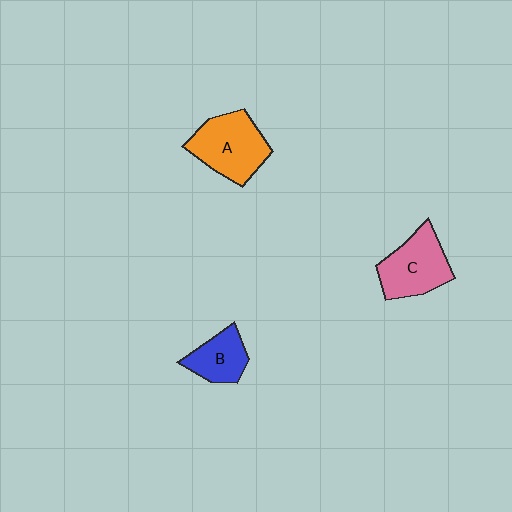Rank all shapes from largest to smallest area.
From largest to smallest: A (orange), C (pink), B (blue).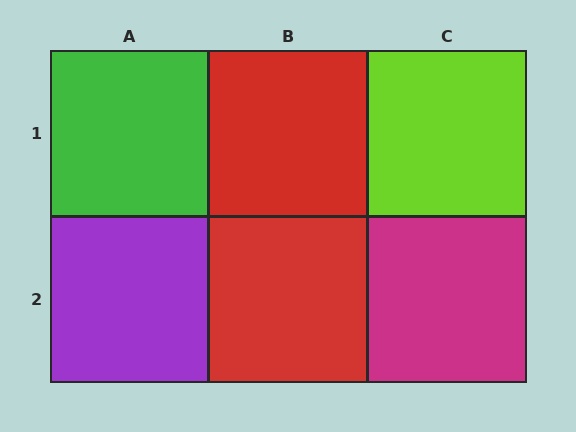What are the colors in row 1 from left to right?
Green, red, lime.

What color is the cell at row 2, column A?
Purple.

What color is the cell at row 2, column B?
Red.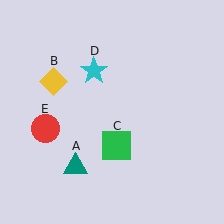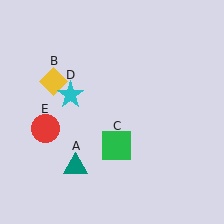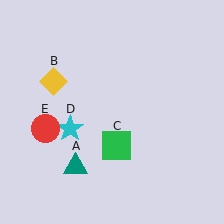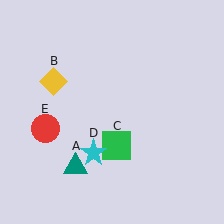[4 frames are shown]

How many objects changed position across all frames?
1 object changed position: cyan star (object D).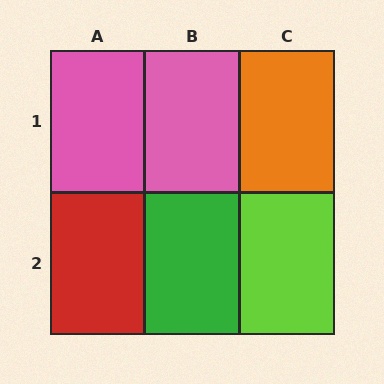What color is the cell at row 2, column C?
Lime.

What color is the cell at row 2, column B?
Green.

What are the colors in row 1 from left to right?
Pink, pink, orange.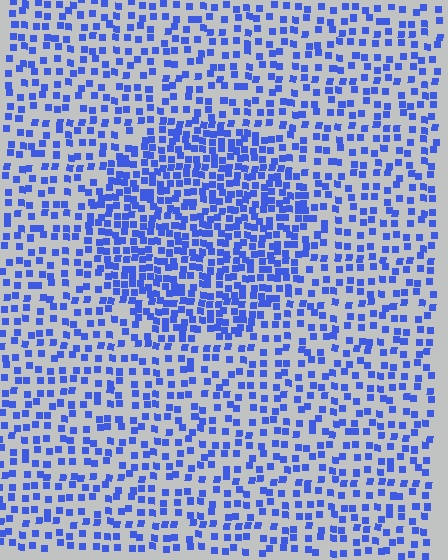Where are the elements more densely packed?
The elements are more densely packed inside the circle boundary.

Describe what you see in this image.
The image contains small blue elements arranged at two different densities. A circle-shaped region is visible where the elements are more densely packed than the surrounding area.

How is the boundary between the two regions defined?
The boundary is defined by a change in element density (approximately 1.9x ratio). All elements are the same color, size, and shape.